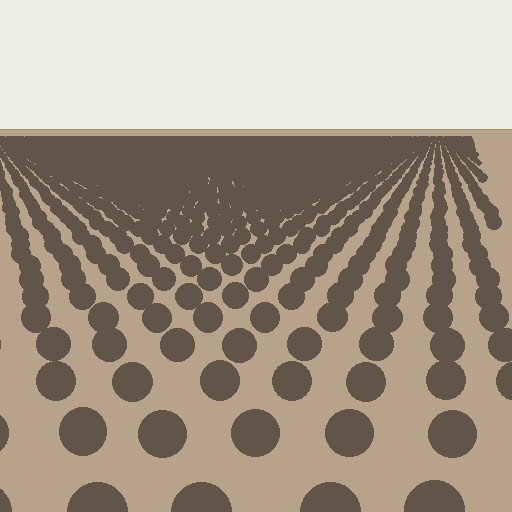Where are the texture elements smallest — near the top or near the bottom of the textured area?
Near the top.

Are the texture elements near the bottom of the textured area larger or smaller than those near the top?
Larger. Near the bottom, elements are closer to the viewer and appear at a bigger on-screen size.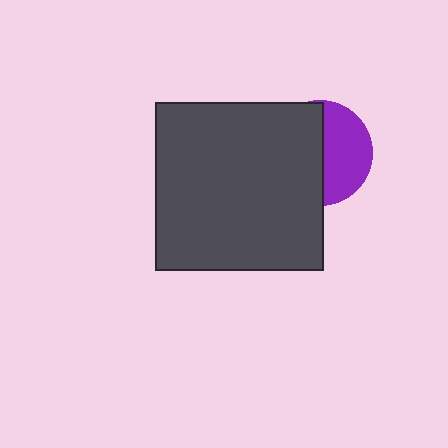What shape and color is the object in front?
The object in front is a dark gray square.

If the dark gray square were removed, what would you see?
You would see the complete purple circle.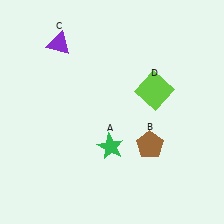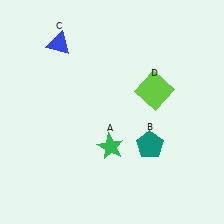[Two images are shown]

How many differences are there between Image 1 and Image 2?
There are 2 differences between the two images.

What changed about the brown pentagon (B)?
In Image 1, B is brown. In Image 2, it changed to teal.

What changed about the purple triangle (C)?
In Image 1, C is purple. In Image 2, it changed to blue.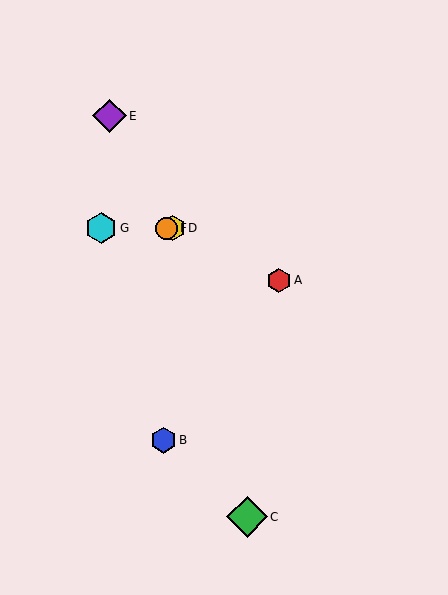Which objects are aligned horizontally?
Objects D, F, G are aligned horizontally.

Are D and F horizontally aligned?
Yes, both are at y≈228.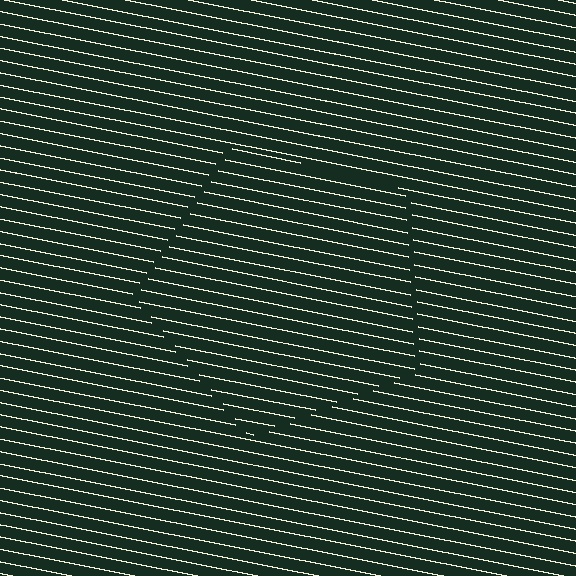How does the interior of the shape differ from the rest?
The interior of the shape contains the same grating, shifted by half a period — the contour is defined by the phase discontinuity where line-ends from the inner and outer gratings abut.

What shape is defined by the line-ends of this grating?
An illusory pentagon. The interior of the shape contains the same grating, shifted by half a period — the contour is defined by the phase discontinuity where line-ends from the inner and outer gratings abut.